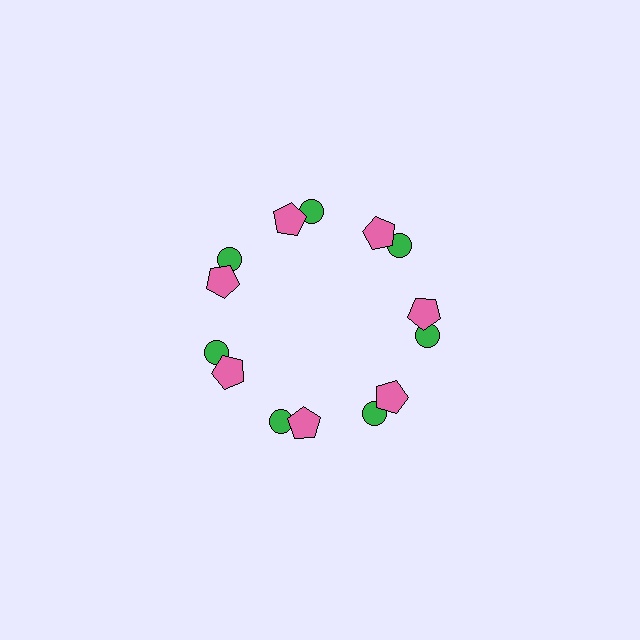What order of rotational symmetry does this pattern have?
This pattern has 7-fold rotational symmetry.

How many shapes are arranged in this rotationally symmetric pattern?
There are 14 shapes, arranged in 7 groups of 2.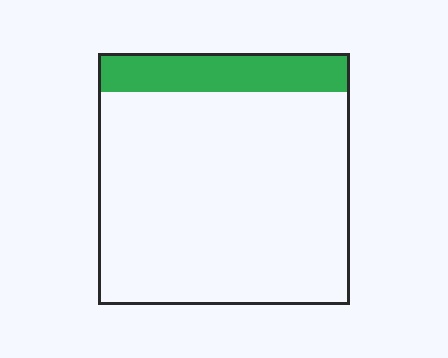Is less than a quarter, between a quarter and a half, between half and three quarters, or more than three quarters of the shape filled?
Less than a quarter.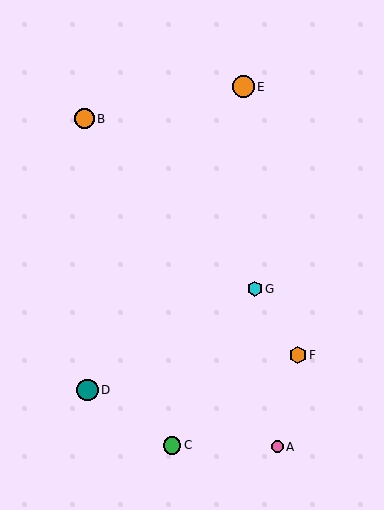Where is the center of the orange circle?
The center of the orange circle is at (84, 119).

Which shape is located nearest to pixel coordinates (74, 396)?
The teal circle (labeled D) at (87, 390) is nearest to that location.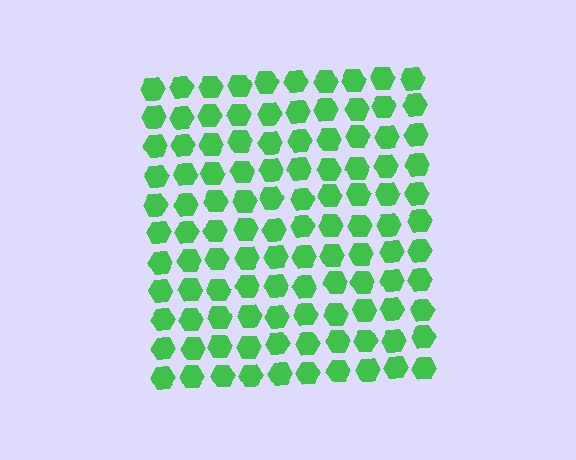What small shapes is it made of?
It is made of small hexagons.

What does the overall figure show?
The overall figure shows a square.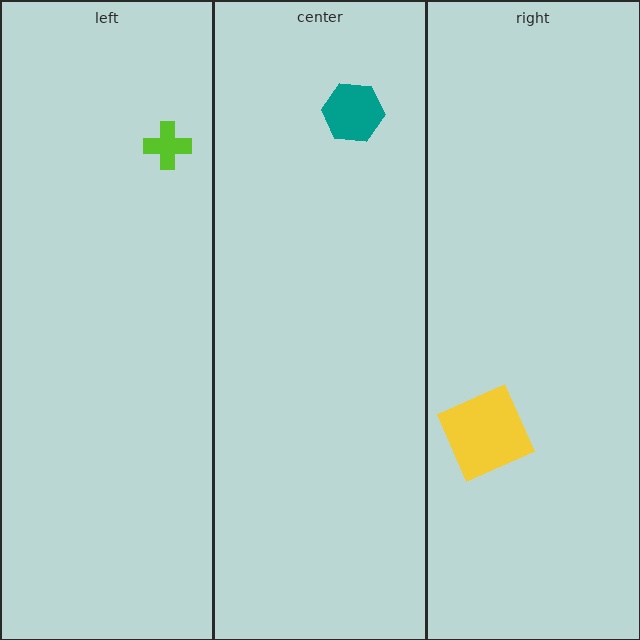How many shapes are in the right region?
1.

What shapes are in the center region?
The teal hexagon.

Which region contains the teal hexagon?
The center region.